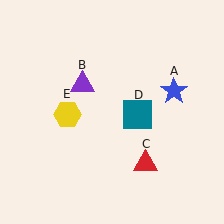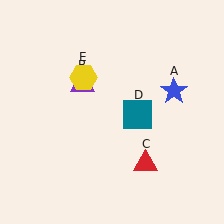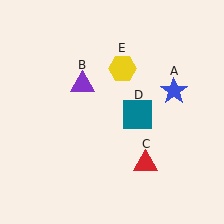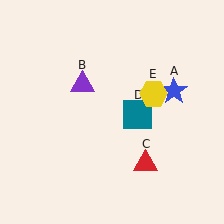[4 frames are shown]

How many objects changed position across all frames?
1 object changed position: yellow hexagon (object E).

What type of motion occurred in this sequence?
The yellow hexagon (object E) rotated clockwise around the center of the scene.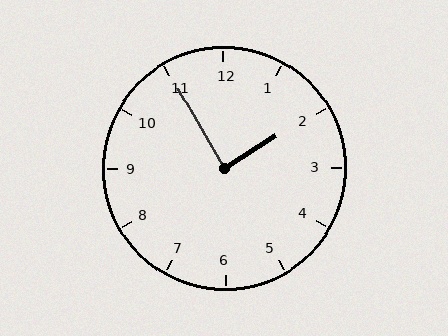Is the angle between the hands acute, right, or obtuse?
It is right.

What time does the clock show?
1:55.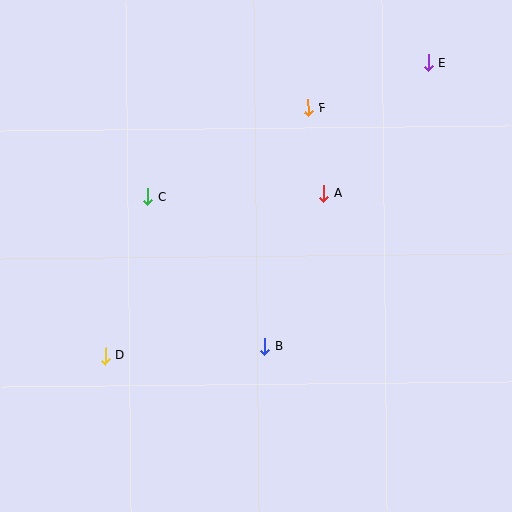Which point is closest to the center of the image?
Point B at (265, 346) is closest to the center.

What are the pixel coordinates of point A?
Point A is at (324, 194).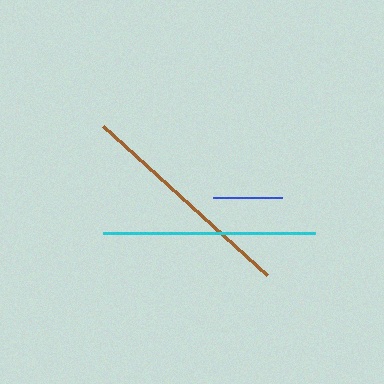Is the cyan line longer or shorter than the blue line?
The cyan line is longer than the blue line.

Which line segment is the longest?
The brown line is the longest at approximately 222 pixels.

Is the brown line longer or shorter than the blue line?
The brown line is longer than the blue line.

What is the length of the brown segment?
The brown segment is approximately 222 pixels long.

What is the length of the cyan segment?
The cyan segment is approximately 212 pixels long.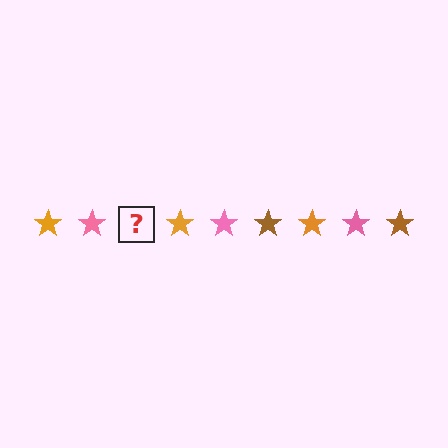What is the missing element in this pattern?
The missing element is a brown star.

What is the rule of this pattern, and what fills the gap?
The rule is that the pattern cycles through orange, pink, brown stars. The gap should be filled with a brown star.